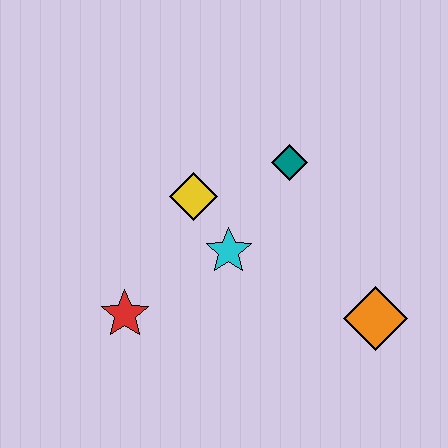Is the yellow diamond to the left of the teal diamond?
Yes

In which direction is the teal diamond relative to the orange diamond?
The teal diamond is above the orange diamond.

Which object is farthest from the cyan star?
The orange diamond is farthest from the cyan star.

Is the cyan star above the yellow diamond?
No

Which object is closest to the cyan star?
The yellow diamond is closest to the cyan star.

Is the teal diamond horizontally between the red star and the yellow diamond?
No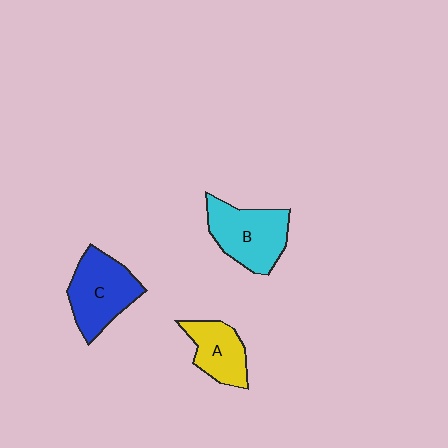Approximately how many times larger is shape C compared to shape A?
Approximately 1.4 times.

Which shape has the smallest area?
Shape A (yellow).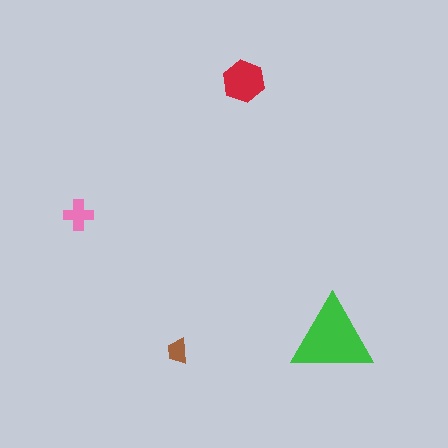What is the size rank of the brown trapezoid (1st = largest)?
4th.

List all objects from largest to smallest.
The green triangle, the red hexagon, the pink cross, the brown trapezoid.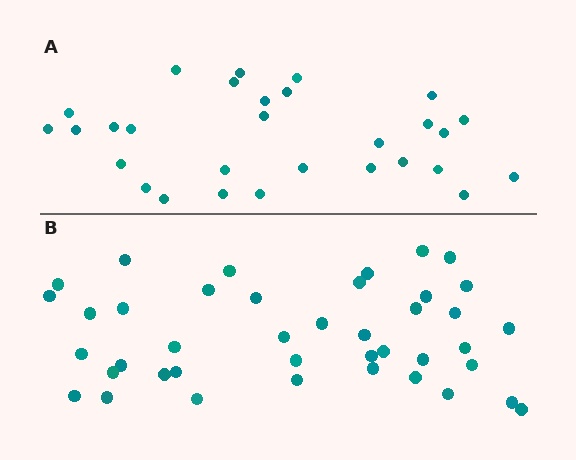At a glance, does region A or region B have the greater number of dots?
Region B (the bottom region) has more dots.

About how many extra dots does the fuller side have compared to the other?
Region B has roughly 12 or so more dots than region A.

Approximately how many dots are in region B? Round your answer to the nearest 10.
About 40 dots. (The exact count is 41, which rounds to 40.)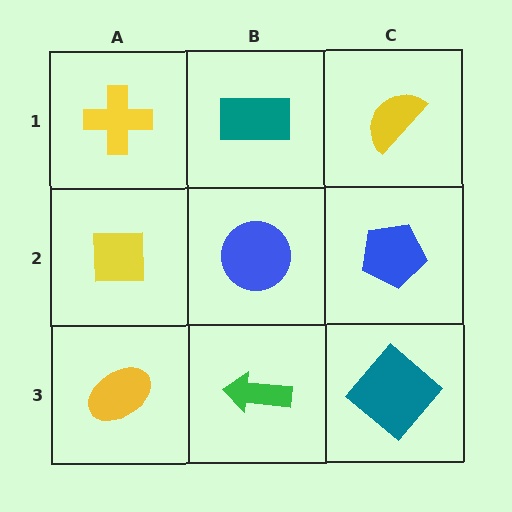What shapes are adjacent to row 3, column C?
A blue pentagon (row 2, column C), a green arrow (row 3, column B).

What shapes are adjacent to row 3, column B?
A blue circle (row 2, column B), a yellow ellipse (row 3, column A), a teal diamond (row 3, column C).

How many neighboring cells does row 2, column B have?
4.